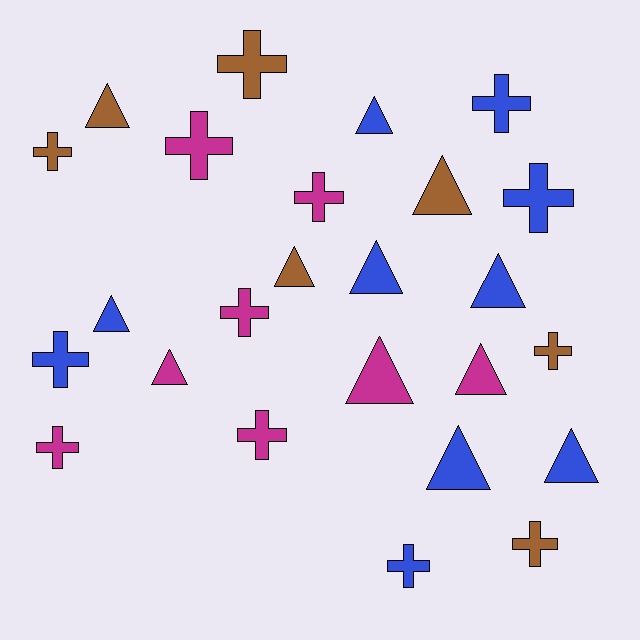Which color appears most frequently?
Blue, with 10 objects.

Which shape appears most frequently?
Cross, with 13 objects.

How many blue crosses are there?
There are 4 blue crosses.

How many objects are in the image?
There are 25 objects.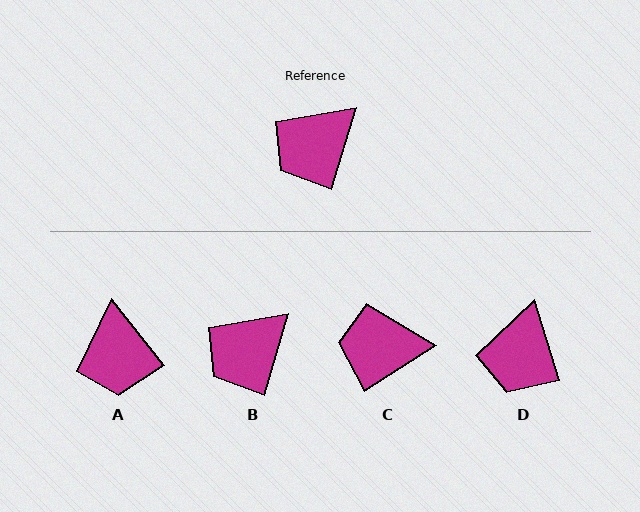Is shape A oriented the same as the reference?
No, it is off by about 55 degrees.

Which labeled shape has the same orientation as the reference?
B.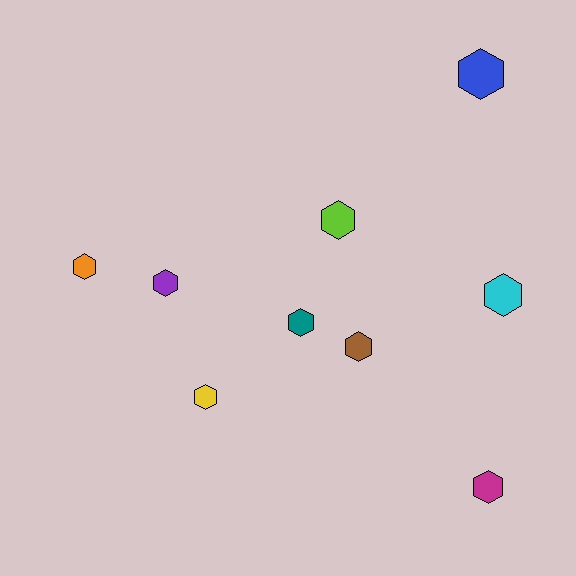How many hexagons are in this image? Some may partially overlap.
There are 9 hexagons.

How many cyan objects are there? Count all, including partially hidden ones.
There is 1 cyan object.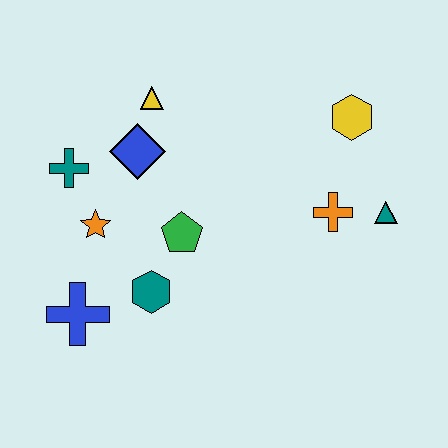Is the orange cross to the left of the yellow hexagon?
Yes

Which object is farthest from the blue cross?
The yellow hexagon is farthest from the blue cross.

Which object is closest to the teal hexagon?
The green pentagon is closest to the teal hexagon.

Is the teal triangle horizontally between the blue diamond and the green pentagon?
No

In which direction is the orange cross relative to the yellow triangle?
The orange cross is to the right of the yellow triangle.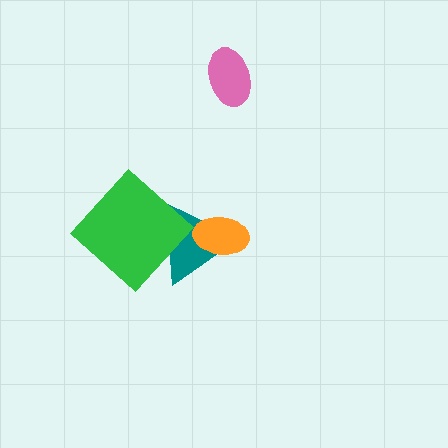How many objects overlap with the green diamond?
1 object overlaps with the green diamond.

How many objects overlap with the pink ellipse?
0 objects overlap with the pink ellipse.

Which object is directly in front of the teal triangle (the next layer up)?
The orange ellipse is directly in front of the teal triangle.